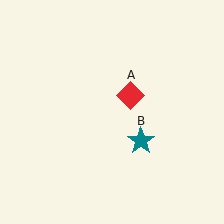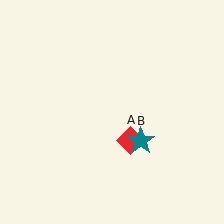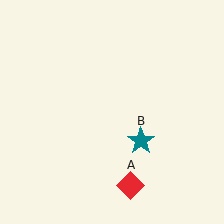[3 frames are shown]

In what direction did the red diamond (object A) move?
The red diamond (object A) moved down.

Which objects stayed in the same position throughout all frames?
Teal star (object B) remained stationary.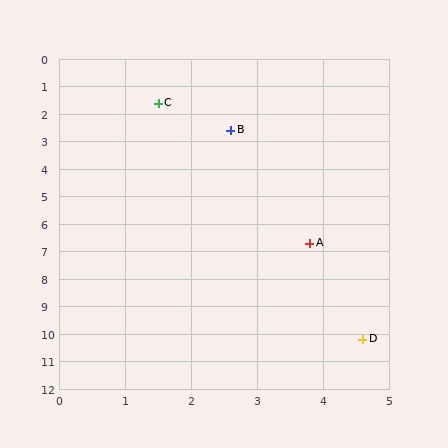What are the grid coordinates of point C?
Point C is at approximately (1.5, 1.6).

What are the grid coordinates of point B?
Point B is at approximately (2.6, 2.6).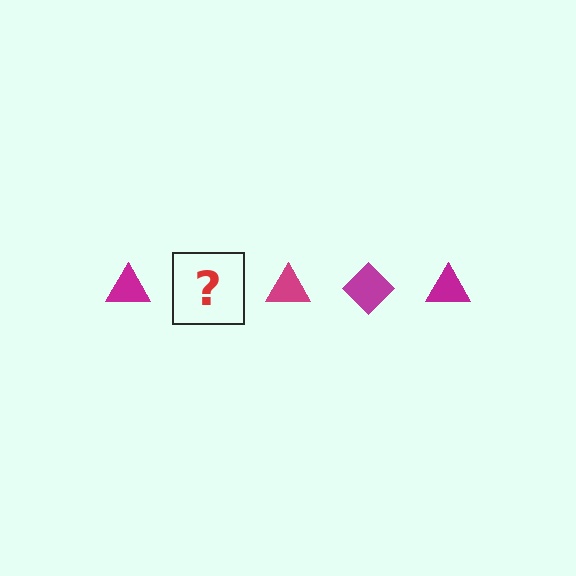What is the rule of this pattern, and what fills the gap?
The rule is that the pattern cycles through triangle, diamond shapes in magenta. The gap should be filled with a magenta diamond.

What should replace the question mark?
The question mark should be replaced with a magenta diamond.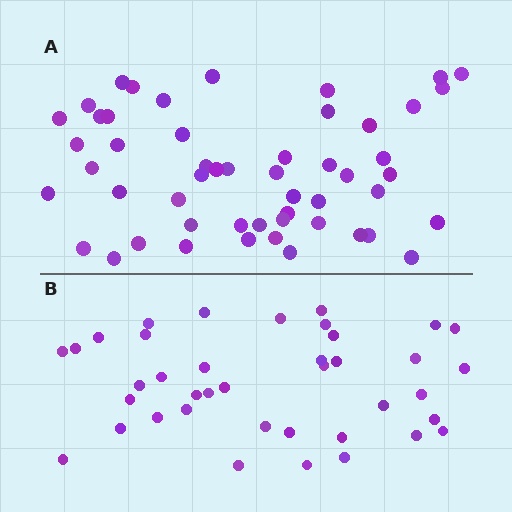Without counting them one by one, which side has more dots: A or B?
Region A (the top region) has more dots.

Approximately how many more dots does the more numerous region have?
Region A has approximately 15 more dots than region B.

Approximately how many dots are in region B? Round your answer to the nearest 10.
About 40 dots. (The exact count is 39, which rounds to 40.)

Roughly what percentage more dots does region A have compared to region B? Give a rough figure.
About 35% more.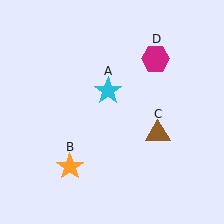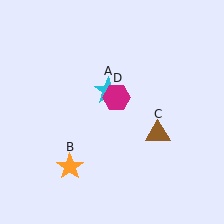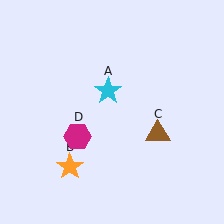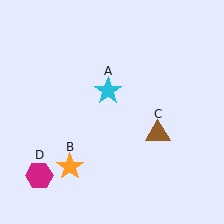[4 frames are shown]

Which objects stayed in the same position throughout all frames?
Cyan star (object A) and orange star (object B) and brown triangle (object C) remained stationary.